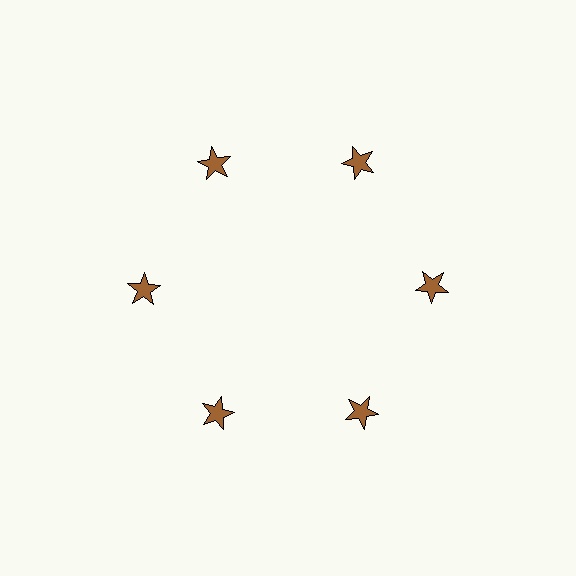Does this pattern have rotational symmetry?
Yes, this pattern has 6-fold rotational symmetry. It looks the same after rotating 60 degrees around the center.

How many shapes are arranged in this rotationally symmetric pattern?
There are 6 shapes, arranged in 6 groups of 1.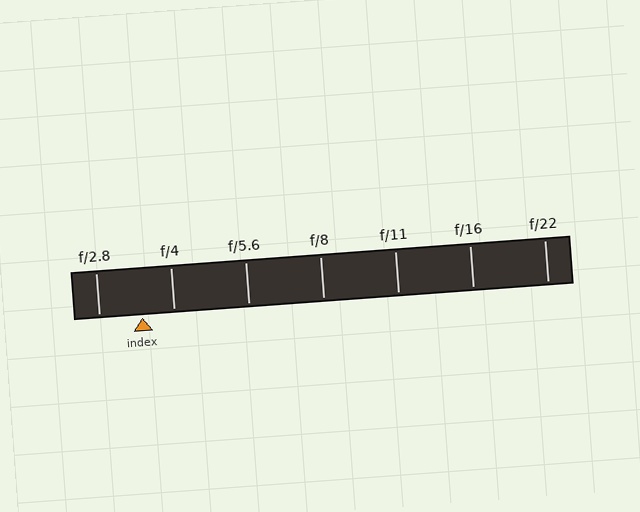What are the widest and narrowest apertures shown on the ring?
The widest aperture shown is f/2.8 and the narrowest is f/22.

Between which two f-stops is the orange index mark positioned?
The index mark is between f/2.8 and f/4.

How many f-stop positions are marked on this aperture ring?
There are 7 f-stop positions marked.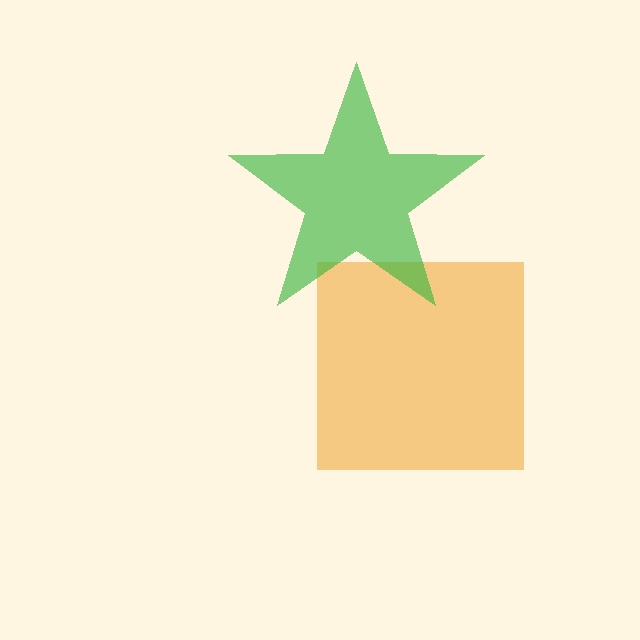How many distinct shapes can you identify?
There are 2 distinct shapes: an orange square, a green star.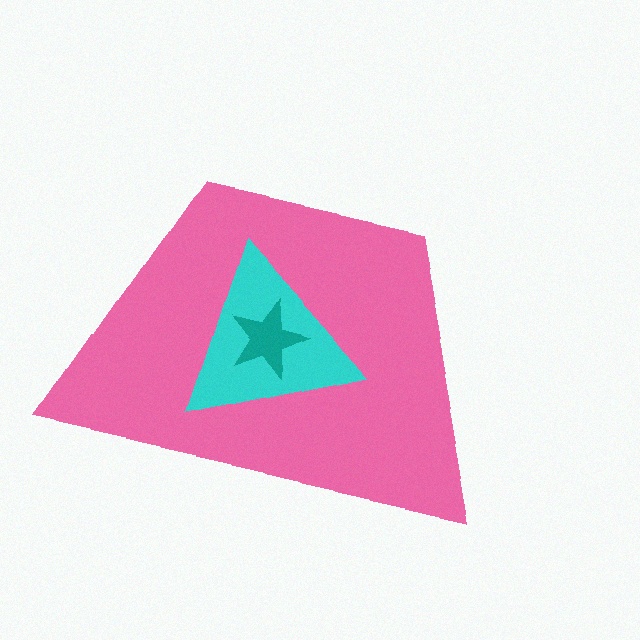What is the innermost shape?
The teal star.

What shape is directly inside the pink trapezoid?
The cyan triangle.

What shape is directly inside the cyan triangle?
The teal star.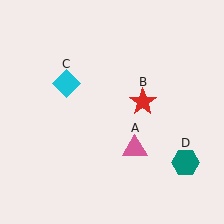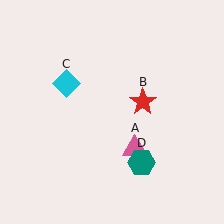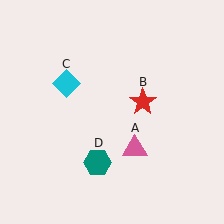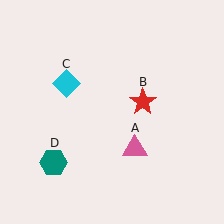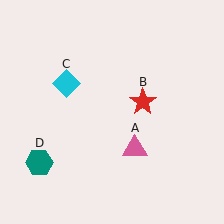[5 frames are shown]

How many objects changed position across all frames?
1 object changed position: teal hexagon (object D).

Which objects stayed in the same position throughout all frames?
Pink triangle (object A) and red star (object B) and cyan diamond (object C) remained stationary.